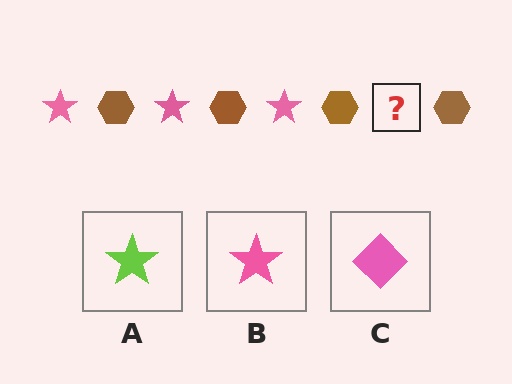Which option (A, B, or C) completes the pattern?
B.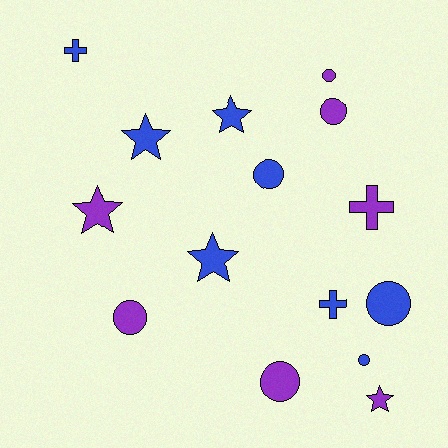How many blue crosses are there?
There are 2 blue crosses.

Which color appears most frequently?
Blue, with 8 objects.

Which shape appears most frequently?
Circle, with 7 objects.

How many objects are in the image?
There are 15 objects.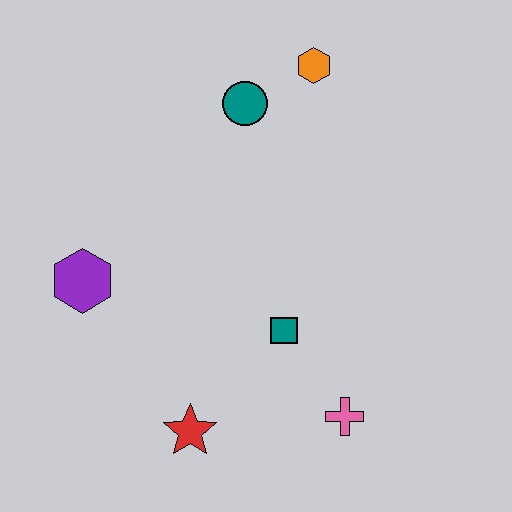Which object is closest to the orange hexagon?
The teal circle is closest to the orange hexagon.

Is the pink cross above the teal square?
No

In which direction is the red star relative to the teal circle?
The red star is below the teal circle.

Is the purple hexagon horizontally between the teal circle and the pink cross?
No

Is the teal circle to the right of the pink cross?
No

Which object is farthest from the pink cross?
The orange hexagon is farthest from the pink cross.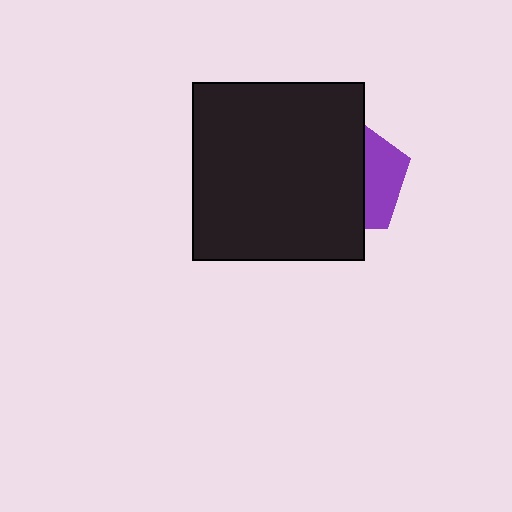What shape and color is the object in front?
The object in front is a black rectangle.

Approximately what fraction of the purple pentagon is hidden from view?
Roughly 67% of the purple pentagon is hidden behind the black rectangle.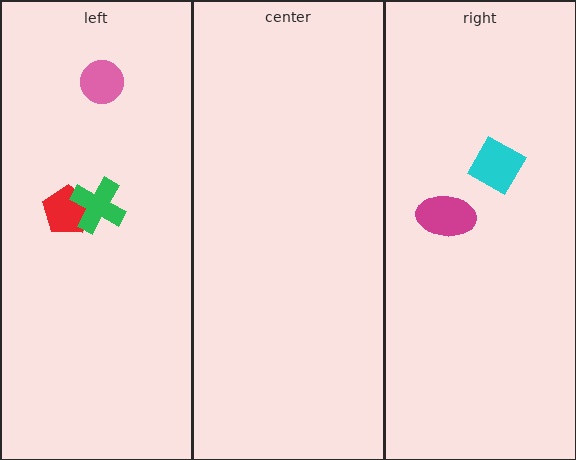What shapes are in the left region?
The red pentagon, the green cross, the pink circle.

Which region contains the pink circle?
The left region.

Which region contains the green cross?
The left region.